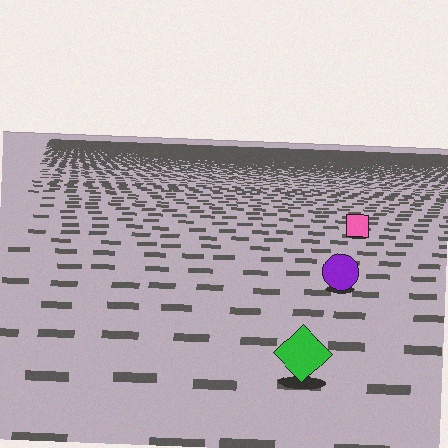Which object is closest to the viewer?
The green diamond is closest. The texture marks near it are larger and more spread out.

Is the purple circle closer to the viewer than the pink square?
Yes. The purple circle is closer — you can tell from the texture gradient: the ground texture is coarser near it.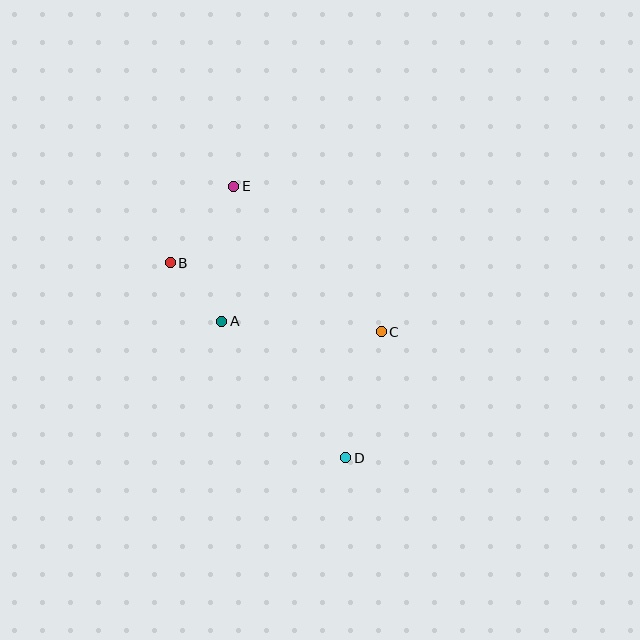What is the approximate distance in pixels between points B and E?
The distance between B and E is approximately 99 pixels.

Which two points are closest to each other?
Points A and B are closest to each other.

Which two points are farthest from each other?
Points D and E are farthest from each other.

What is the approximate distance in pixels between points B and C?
The distance between B and C is approximately 222 pixels.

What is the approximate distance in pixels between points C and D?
The distance between C and D is approximately 131 pixels.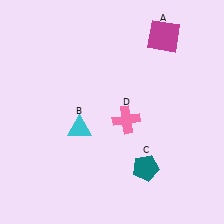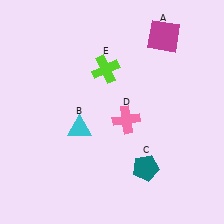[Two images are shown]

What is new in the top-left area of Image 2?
A lime cross (E) was added in the top-left area of Image 2.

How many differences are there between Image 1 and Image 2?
There is 1 difference between the two images.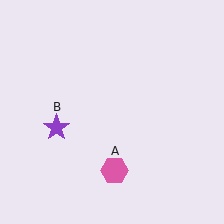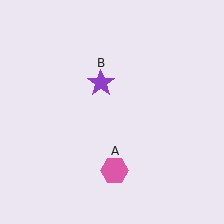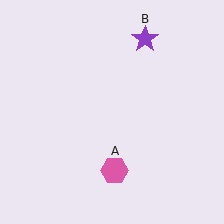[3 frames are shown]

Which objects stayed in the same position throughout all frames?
Pink hexagon (object A) remained stationary.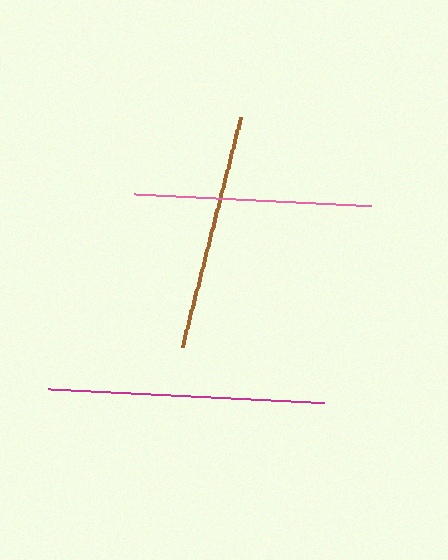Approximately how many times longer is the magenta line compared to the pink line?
The magenta line is approximately 1.2 times the length of the pink line.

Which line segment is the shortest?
The pink line is the shortest at approximately 237 pixels.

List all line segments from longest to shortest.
From longest to shortest: magenta, brown, pink.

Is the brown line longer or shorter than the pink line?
The brown line is longer than the pink line.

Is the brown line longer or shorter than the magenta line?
The magenta line is longer than the brown line.